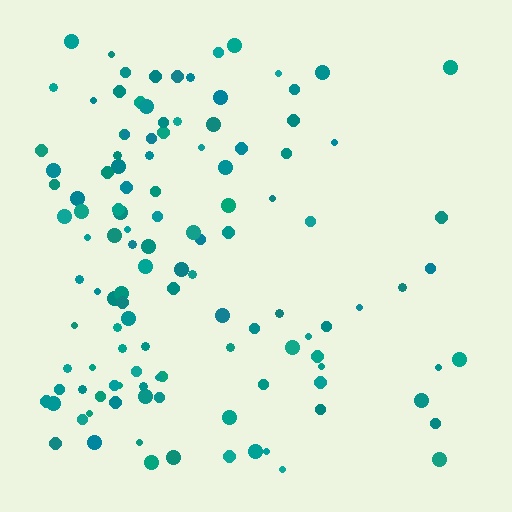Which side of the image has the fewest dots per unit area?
The right.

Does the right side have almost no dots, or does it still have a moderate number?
Still a moderate number, just noticeably fewer than the left.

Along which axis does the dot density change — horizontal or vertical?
Horizontal.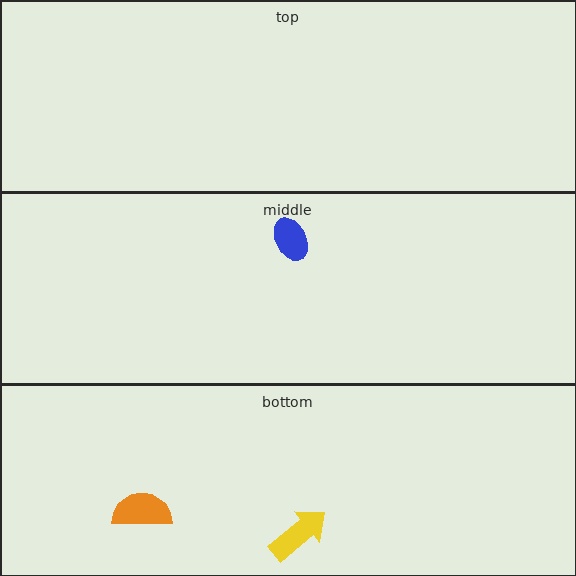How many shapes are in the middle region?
1.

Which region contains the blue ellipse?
The middle region.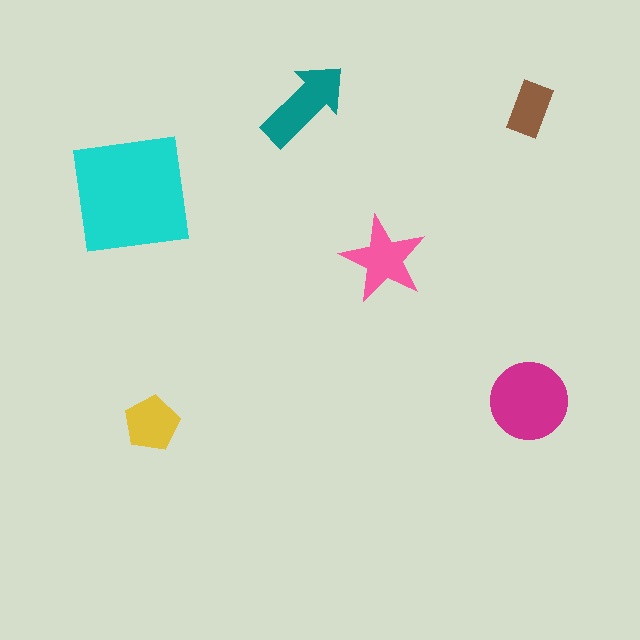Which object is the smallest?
The brown rectangle.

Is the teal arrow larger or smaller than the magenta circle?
Smaller.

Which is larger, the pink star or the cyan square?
The cyan square.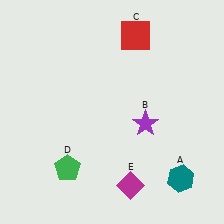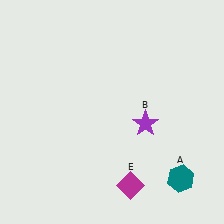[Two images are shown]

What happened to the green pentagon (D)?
The green pentagon (D) was removed in Image 2. It was in the bottom-left area of Image 1.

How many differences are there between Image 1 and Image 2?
There are 2 differences between the two images.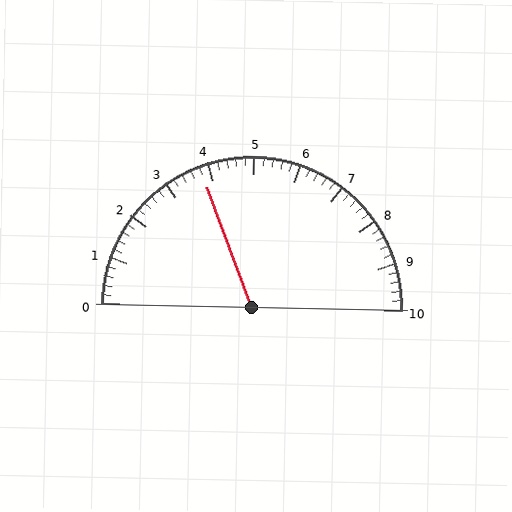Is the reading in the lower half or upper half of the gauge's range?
The reading is in the lower half of the range (0 to 10).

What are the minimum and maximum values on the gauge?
The gauge ranges from 0 to 10.